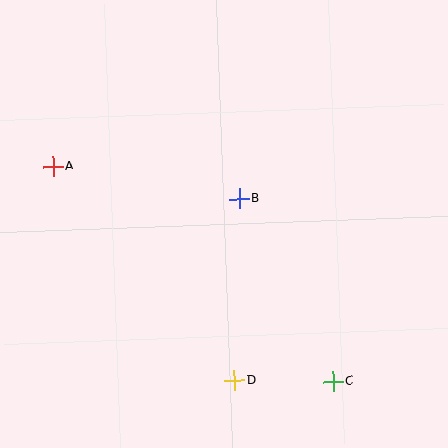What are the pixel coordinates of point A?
Point A is at (53, 166).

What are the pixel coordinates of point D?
Point D is at (234, 380).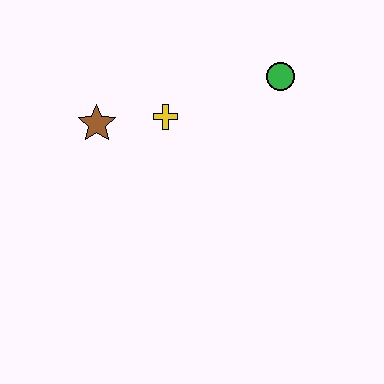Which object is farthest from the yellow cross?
The green circle is farthest from the yellow cross.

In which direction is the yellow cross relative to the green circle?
The yellow cross is to the left of the green circle.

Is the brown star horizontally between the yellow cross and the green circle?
No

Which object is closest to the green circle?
The yellow cross is closest to the green circle.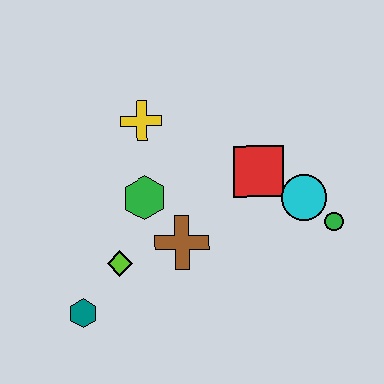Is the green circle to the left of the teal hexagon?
No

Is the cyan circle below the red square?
Yes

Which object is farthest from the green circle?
The teal hexagon is farthest from the green circle.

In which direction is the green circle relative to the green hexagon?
The green circle is to the right of the green hexagon.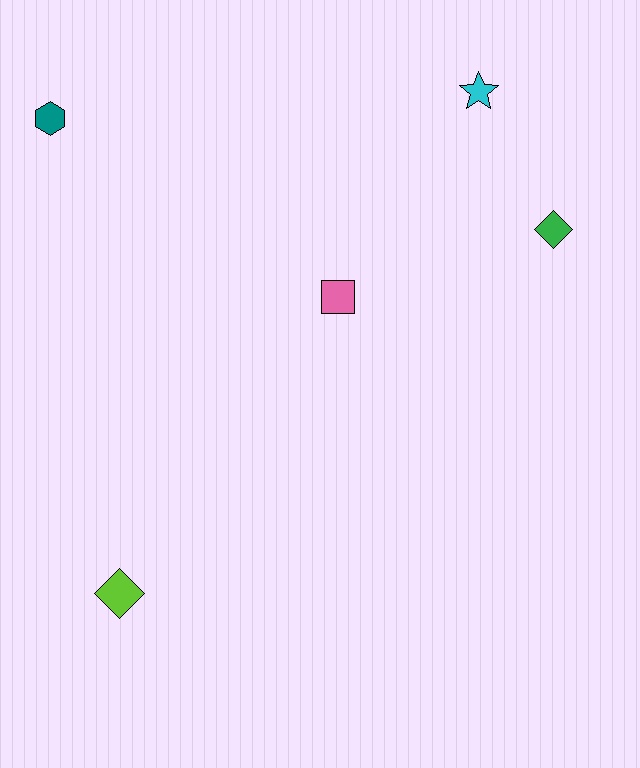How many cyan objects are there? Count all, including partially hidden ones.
There is 1 cyan object.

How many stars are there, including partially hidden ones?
There is 1 star.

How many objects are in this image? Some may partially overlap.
There are 5 objects.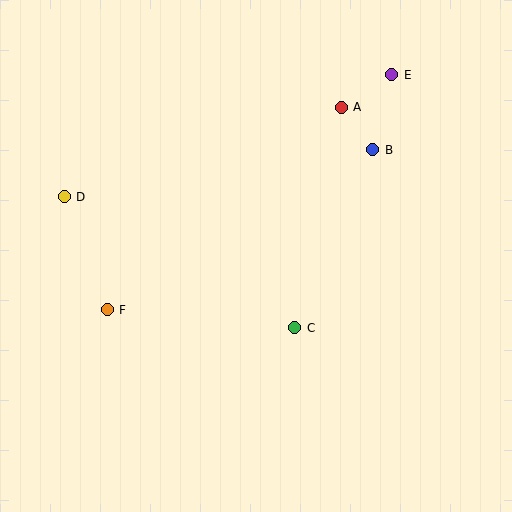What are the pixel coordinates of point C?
Point C is at (295, 328).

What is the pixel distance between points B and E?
The distance between B and E is 77 pixels.